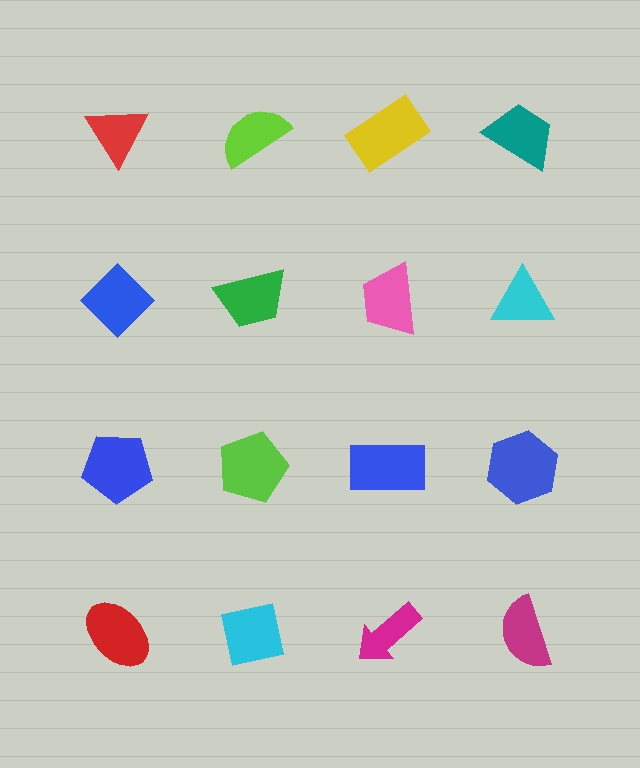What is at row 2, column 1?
A blue diamond.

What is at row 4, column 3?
A magenta arrow.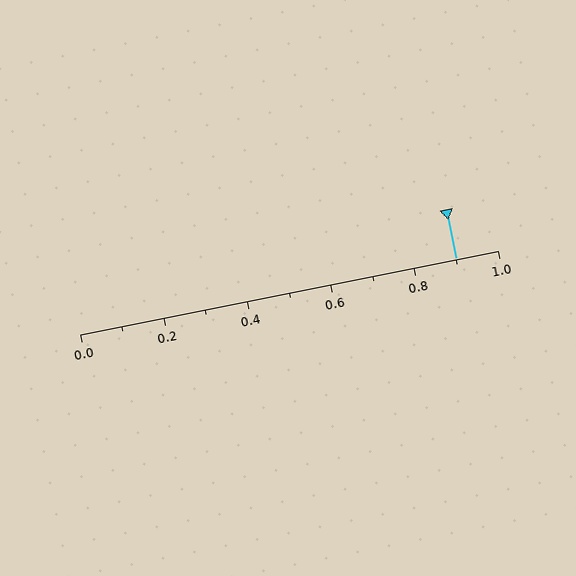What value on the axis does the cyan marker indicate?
The marker indicates approximately 0.9.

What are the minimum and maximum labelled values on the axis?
The axis runs from 0.0 to 1.0.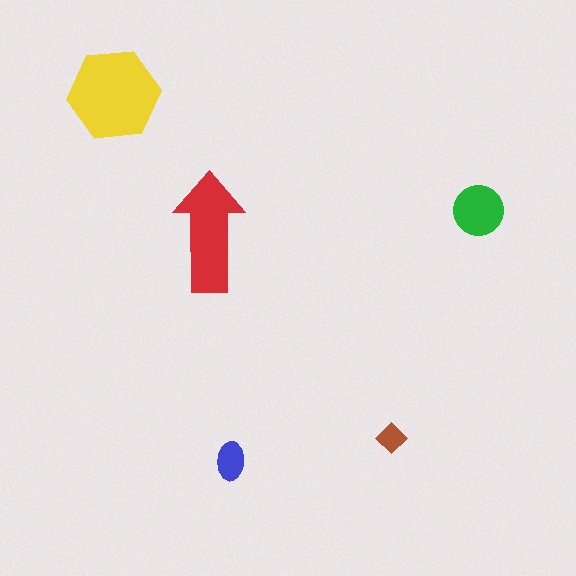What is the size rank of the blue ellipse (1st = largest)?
4th.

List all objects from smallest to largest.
The brown diamond, the blue ellipse, the green circle, the red arrow, the yellow hexagon.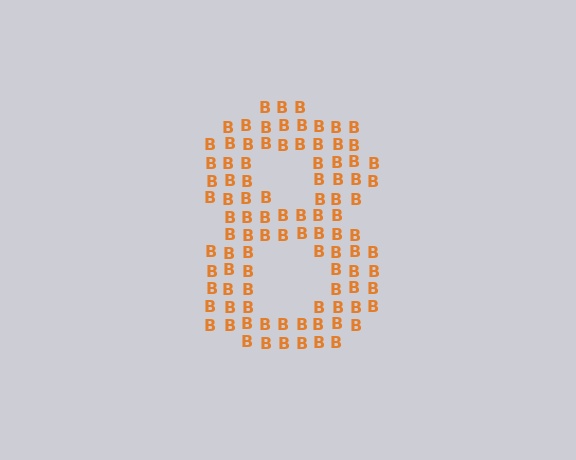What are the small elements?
The small elements are letter B's.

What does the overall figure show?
The overall figure shows the digit 8.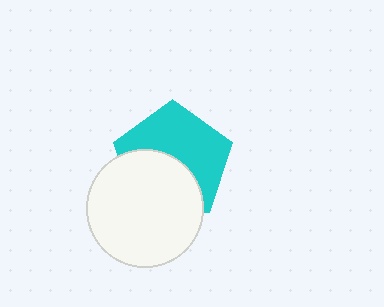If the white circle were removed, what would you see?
You would see the complete cyan pentagon.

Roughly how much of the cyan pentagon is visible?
About half of it is visible (roughly 55%).